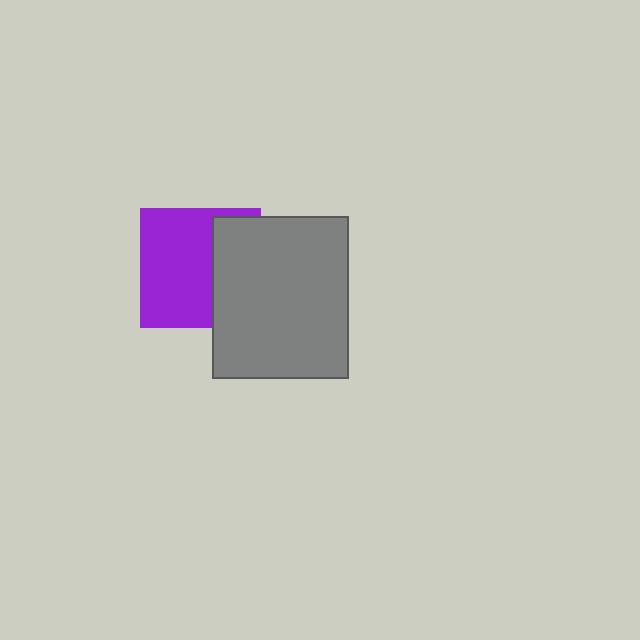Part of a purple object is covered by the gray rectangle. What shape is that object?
It is a square.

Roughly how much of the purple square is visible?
About half of it is visible (roughly 62%).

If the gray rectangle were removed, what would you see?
You would see the complete purple square.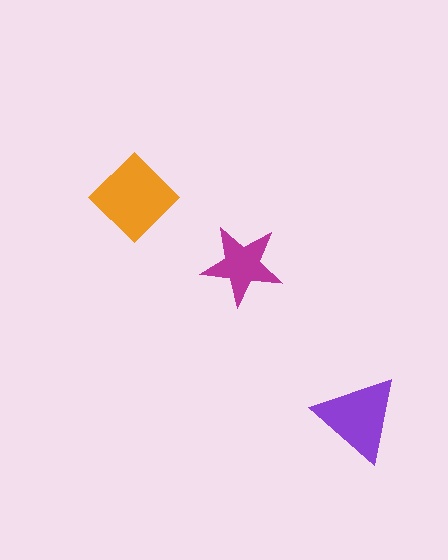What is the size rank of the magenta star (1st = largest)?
3rd.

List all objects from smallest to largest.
The magenta star, the purple triangle, the orange diamond.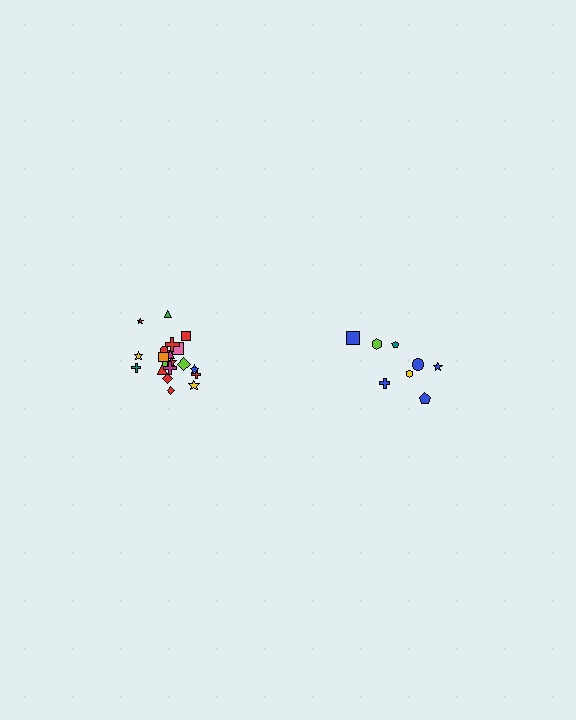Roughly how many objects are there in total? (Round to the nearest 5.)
Roughly 30 objects in total.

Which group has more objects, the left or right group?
The left group.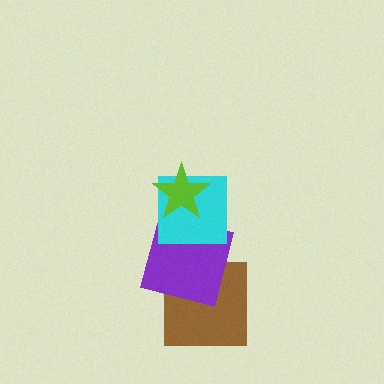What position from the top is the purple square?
The purple square is 3rd from the top.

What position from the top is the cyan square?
The cyan square is 2nd from the top.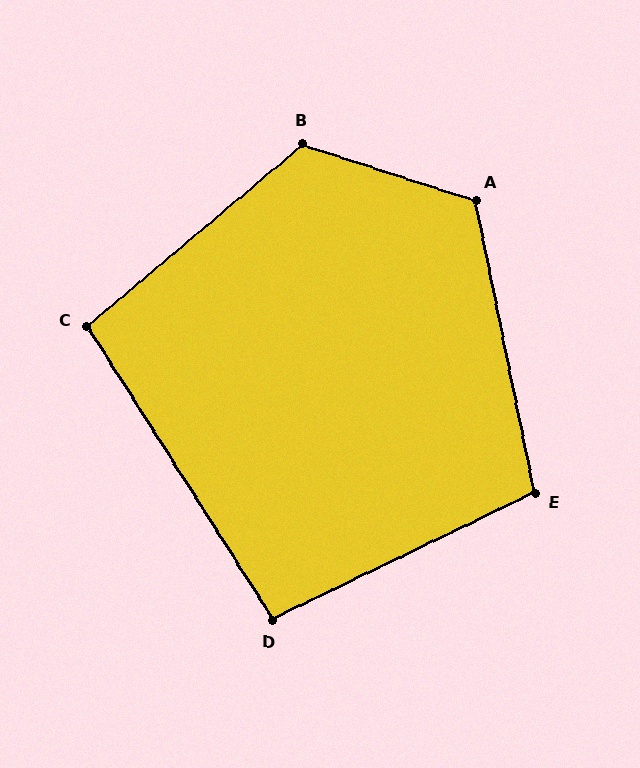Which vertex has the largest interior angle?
B, at approximately 122 degrees.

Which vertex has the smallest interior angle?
D, at approximately 97 degrees.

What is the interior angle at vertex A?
Approximately 120 degrees (obtuse).